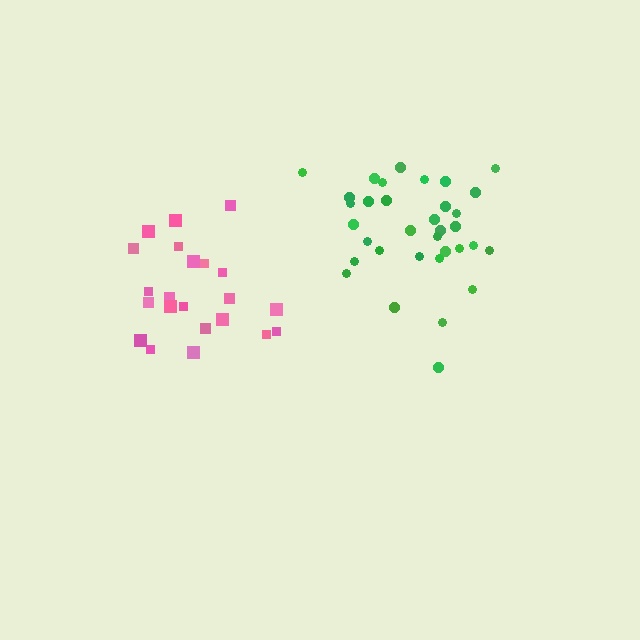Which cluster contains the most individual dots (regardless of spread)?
Green (34).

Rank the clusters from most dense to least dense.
green, pink.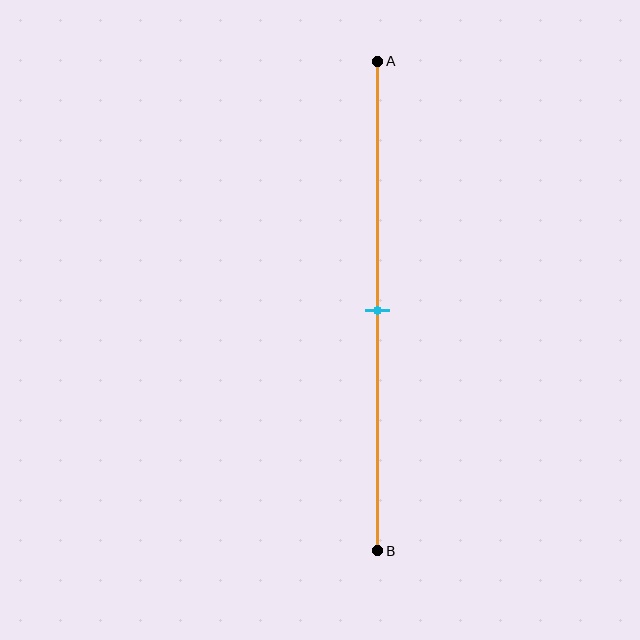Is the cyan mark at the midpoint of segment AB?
Yes, the mark is approximately at the midpoint.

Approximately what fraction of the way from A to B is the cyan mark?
The cyan mark is approximately 50% of the way from A to B.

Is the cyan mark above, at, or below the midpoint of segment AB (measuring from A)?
The cyan mark is approximately at the midpoint of segment AB.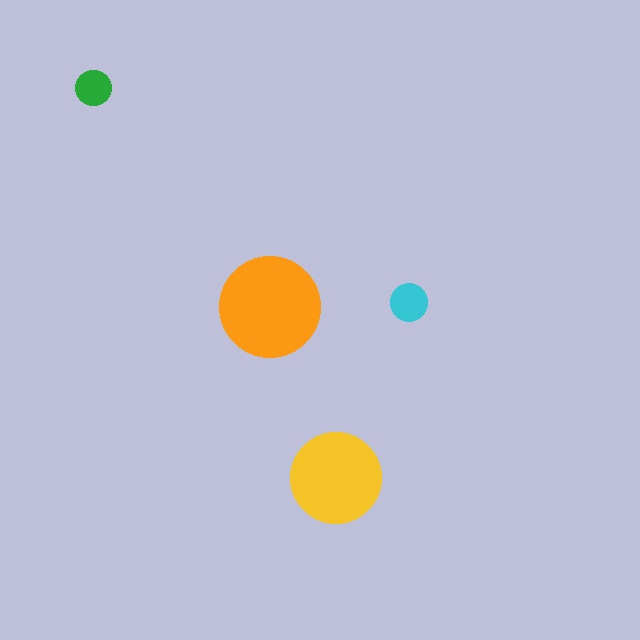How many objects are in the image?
There are 4 objects in the image.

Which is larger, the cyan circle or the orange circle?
The orange one.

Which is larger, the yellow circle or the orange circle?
The orange one.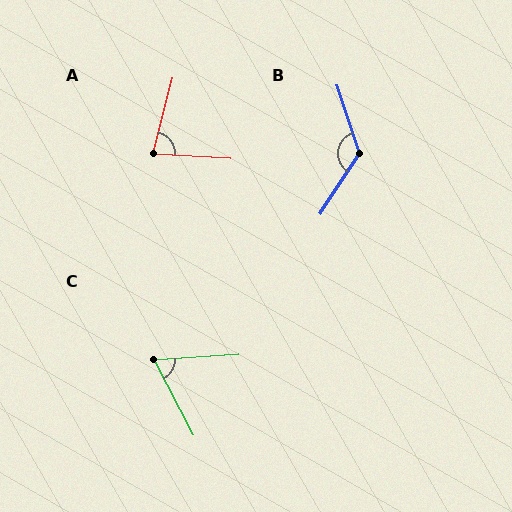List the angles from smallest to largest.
C (66°), A (79°), B (129°).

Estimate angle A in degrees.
Approximately 79 degrees.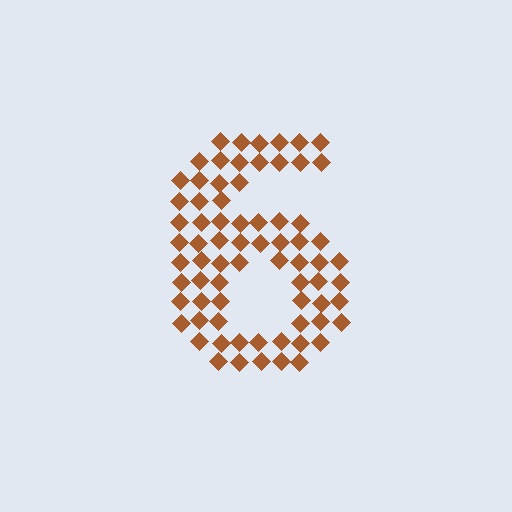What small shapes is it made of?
It is made of small diamonds.